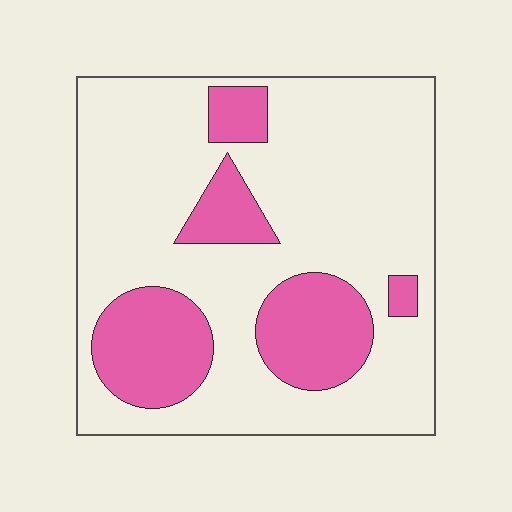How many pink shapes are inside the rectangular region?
5.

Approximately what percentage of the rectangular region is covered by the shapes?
Approximately 25%.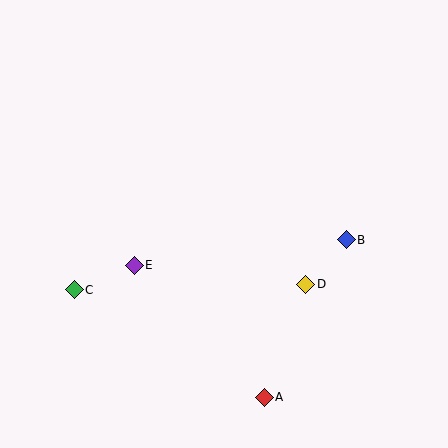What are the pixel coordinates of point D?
Point D is at (306, 284).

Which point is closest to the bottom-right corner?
Point A is closest to the bottom-right corner.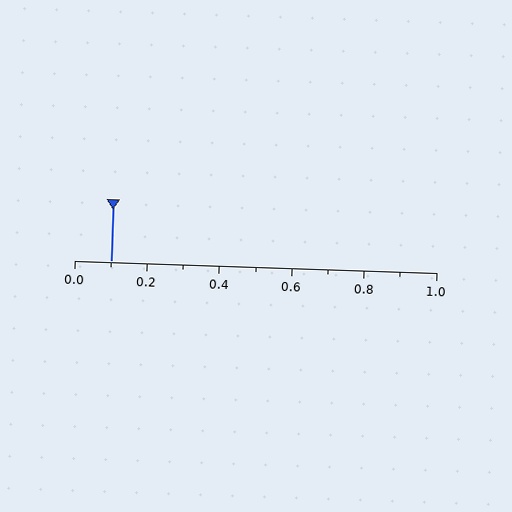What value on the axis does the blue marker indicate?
The marker indicates approximately 0.1.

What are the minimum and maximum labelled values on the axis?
The axis runs from 0.0 to 1.0.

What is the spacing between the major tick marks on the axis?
The major ticks are spaced 0.2 apart.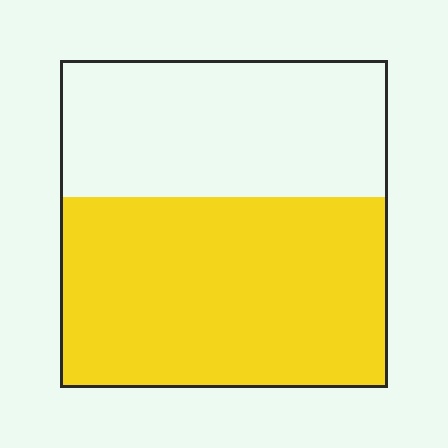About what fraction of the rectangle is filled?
About three fifths (3/5).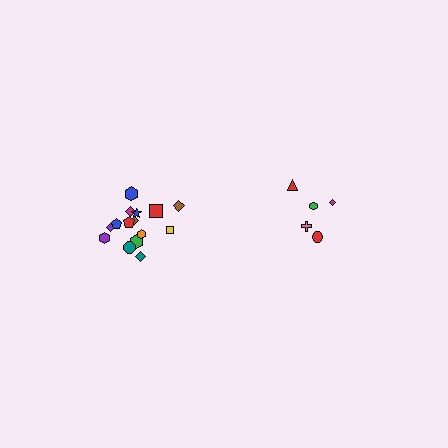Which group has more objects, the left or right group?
The left group.